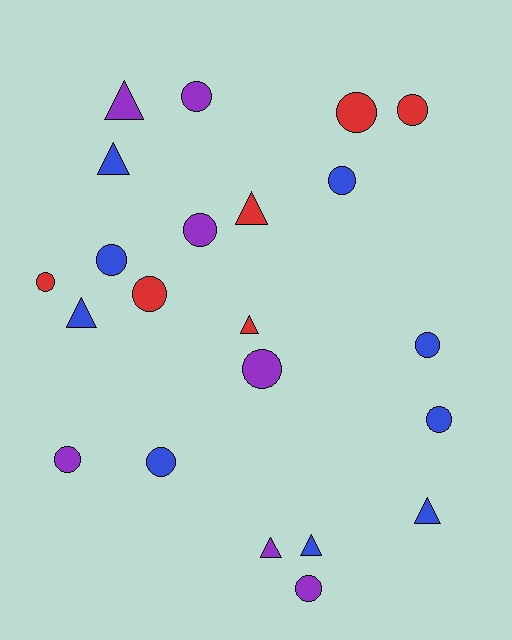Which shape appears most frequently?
Circle, with 14 objects.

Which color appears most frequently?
Blue, with 9 objects.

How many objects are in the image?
There are 22 objects.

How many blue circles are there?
There are 5 blue circles.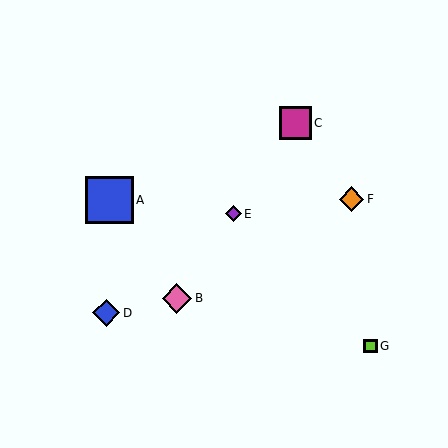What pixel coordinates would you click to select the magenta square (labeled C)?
Click at (295, 123) to select the magenta square C.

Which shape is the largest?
The blue square (labeled A) is the largest.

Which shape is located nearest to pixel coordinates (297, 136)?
The magenta square (labeled C) at (295, 123) is nearest to that location.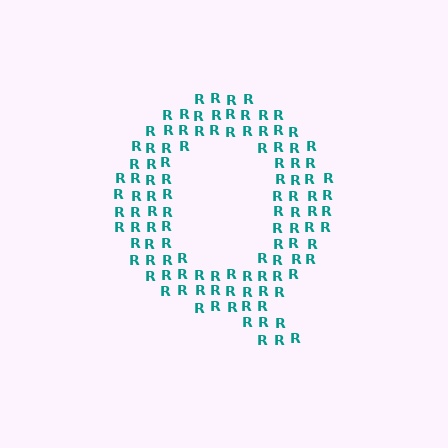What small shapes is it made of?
It is made of small letter R's.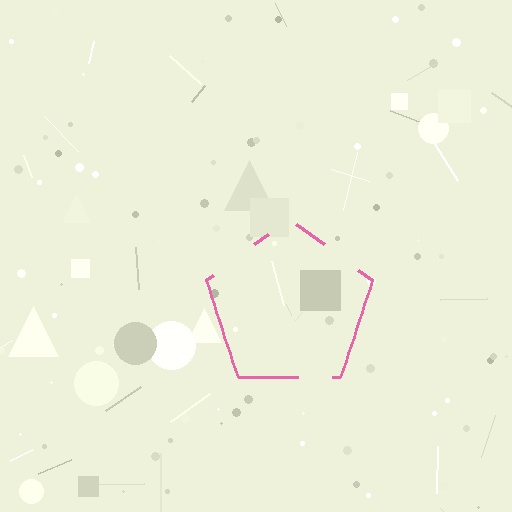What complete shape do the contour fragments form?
The contour fragments form a pentagon.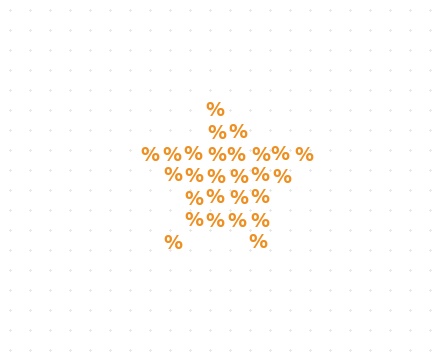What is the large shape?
The large shape is a star.